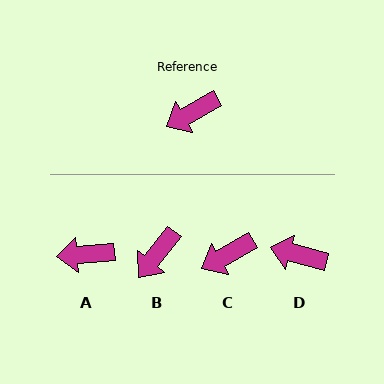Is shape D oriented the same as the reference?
No, it is off by about 44 degrees.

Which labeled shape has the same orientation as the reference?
C.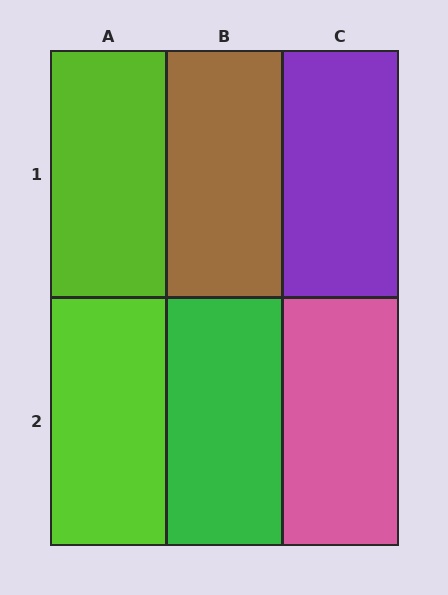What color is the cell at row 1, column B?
Brown.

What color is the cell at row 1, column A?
Lime.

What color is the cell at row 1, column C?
Purple.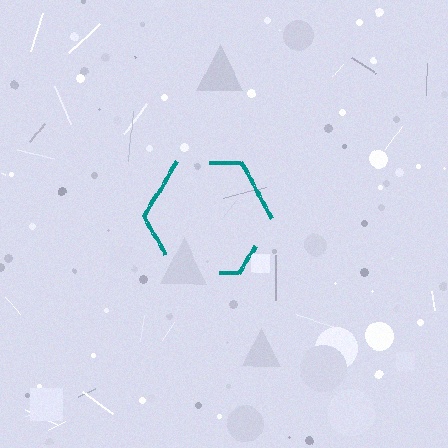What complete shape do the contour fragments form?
The contour fragments form a hexagon.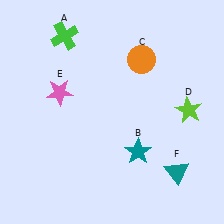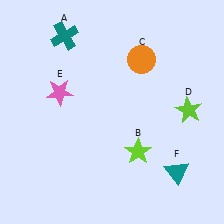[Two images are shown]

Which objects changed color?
A changed from green to teal. B changed from teal to lime.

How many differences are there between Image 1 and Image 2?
There are 2 differences between the two images.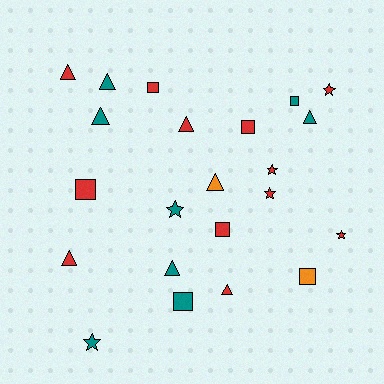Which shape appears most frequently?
Triangle, with 9 objects.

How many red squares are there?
There are 4 red squares.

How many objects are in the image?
There are 22 objects.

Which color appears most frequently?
Red, with 12 objects.